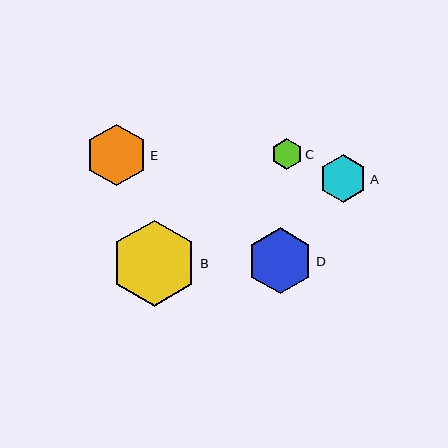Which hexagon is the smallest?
Hexagon C is the smallest with a size of approximately 31 pixels.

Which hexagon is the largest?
Hexagon B is the largest with a size of approximately 86 pixels.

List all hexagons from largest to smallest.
From largest to smallest: B, D, E, A, C.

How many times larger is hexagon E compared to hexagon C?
Hexagon E is approximately 2.0 times the size of hexagon C.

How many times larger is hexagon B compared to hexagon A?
Hexagon B is approximately 1.8 times the size of hexagon A.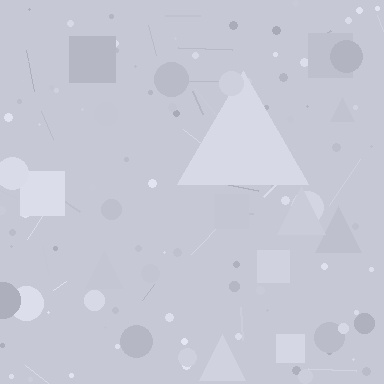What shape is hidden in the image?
A triangle is hidden in the image.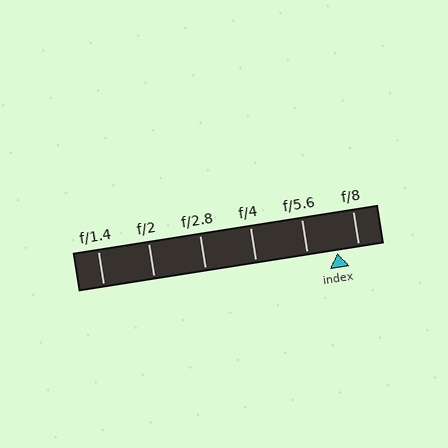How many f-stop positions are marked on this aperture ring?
There are 6 f-stop positions marked.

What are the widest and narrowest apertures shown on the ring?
The widest aperture shown is f/1.4 and the narrowest is f/8.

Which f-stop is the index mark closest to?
The index mark is closest to f/8.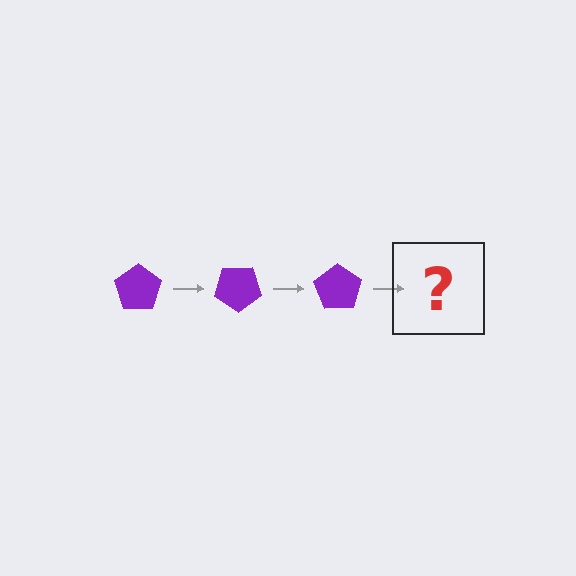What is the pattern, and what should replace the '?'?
The pattern is that the pentagon rotates 35 degrees each step. The '?' should be a purple pentagon rotated 105 degrees.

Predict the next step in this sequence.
The next step is a purple pentagon rotated 105 degrees.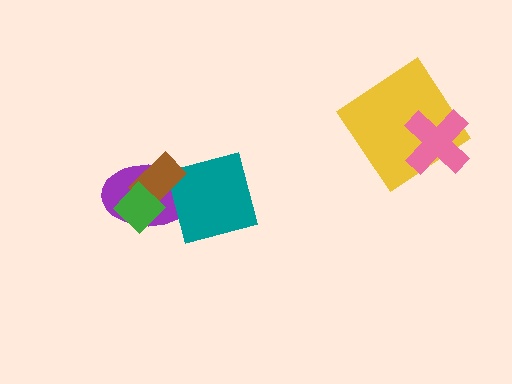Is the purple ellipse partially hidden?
Yes, it is partially covered by another shape.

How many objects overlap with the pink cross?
1 object overlaps with the pink cross.